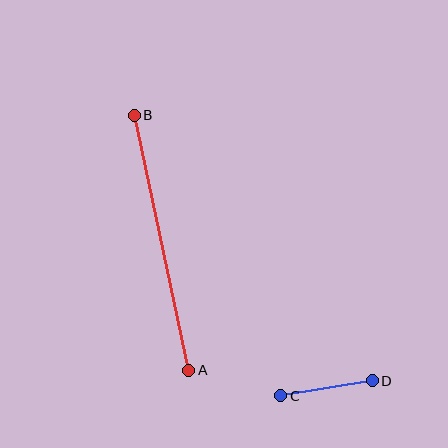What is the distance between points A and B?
The distance is approximately 260 pixels.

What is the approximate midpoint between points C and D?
The midpoint is at approximately (327, 388) pixels.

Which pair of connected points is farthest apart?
Points A and B are farthest apart.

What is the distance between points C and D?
The distance is approximately 93 pixels.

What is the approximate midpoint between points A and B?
The midpoint is at approximately (161, 243) pixels.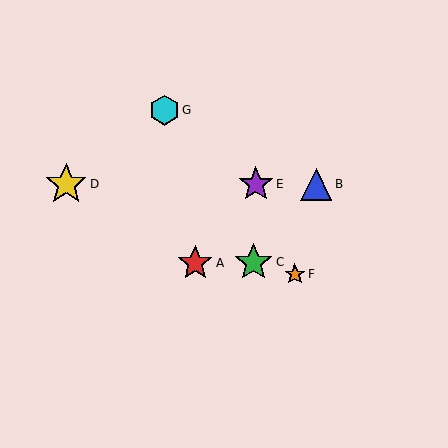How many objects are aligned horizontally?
3 objects (B, D, E) are aligned horizontally.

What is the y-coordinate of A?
Object A is at y≈263.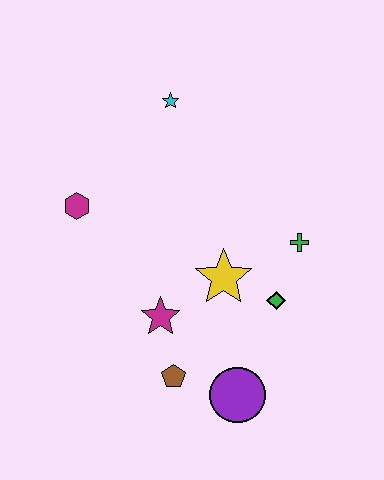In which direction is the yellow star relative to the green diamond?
The yellow star is to the left of the green diamond.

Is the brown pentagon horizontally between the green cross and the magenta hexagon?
Yes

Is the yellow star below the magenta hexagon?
Yes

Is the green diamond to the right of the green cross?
No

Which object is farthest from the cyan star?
The purple circle is farthest from the cyan star.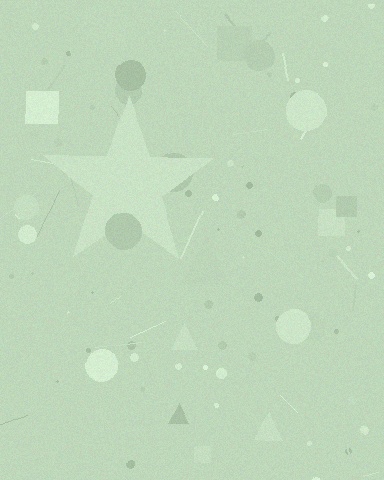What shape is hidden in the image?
A star is hidden in the image.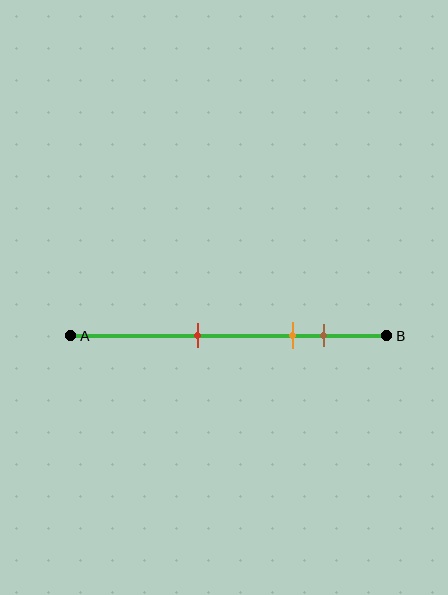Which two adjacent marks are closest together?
The orange and brown marks are the closest adjacent pair.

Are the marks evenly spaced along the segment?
No, the marks are not evenly spaced.